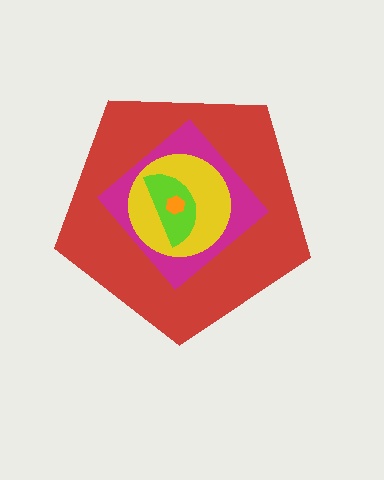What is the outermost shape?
The red pentagon.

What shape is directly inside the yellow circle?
The lime semicircle.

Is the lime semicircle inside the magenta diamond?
Yes.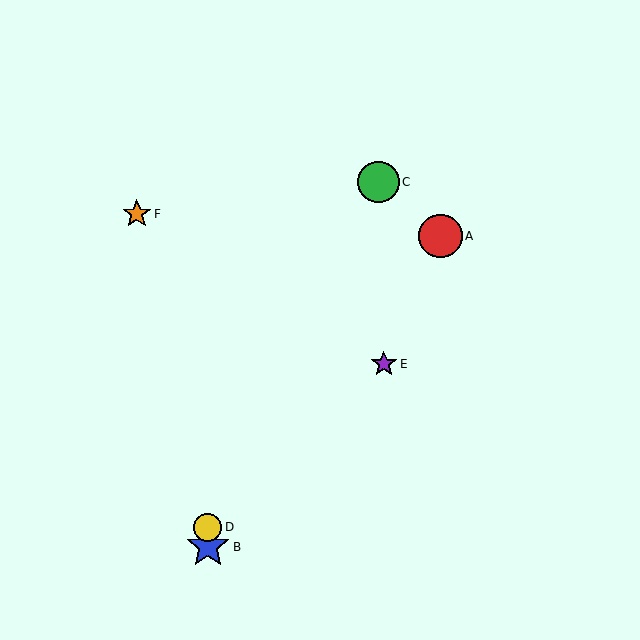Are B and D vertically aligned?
Yes, both are at x≈208.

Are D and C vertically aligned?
No, D is at x≈208 and C is at x≈379.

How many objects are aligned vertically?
2 objects (B, D) are aligned vertically.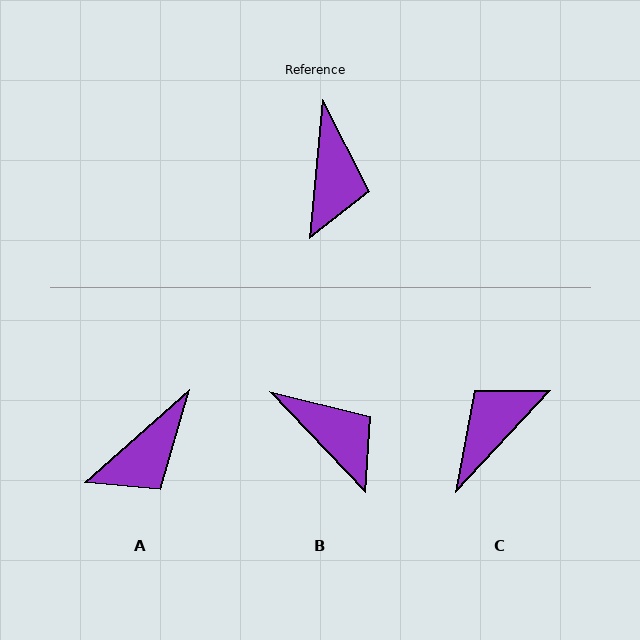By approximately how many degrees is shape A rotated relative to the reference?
Approximately 43 degrees clockwise.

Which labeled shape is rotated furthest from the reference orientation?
C, about 142 degrees away.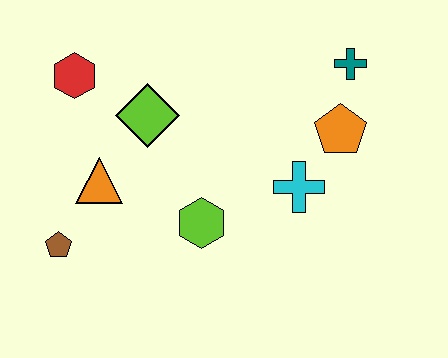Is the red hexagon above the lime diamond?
Yes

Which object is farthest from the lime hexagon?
The teal cross is farthest from the lime hexagon.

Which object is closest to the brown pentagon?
The orange triangle is closest to the brown pentagon.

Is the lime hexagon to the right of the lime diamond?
Yes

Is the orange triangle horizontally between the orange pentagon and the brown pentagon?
Yes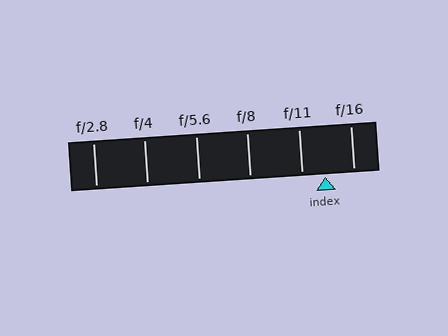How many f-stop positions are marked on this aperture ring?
There are 6 f-stop positions marked.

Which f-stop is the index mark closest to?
The index mark is closest to f/11.